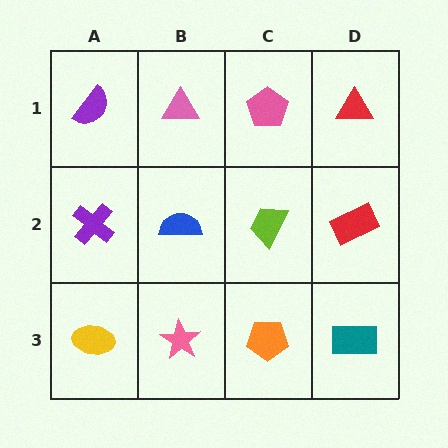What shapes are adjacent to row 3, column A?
A purple cross (row 2, column A), a pink star (row 3, column B).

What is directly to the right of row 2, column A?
A blue semicircle.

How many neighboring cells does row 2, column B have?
4.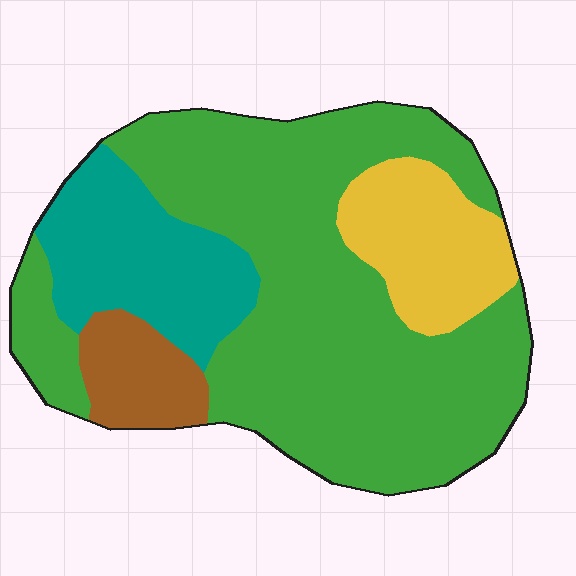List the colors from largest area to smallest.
From largest to smallest: green, teal, yellow, brown.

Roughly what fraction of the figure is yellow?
Yellow covers around 15% of the figure.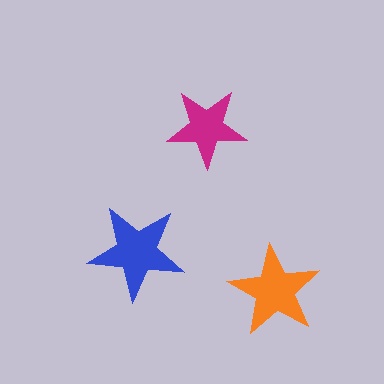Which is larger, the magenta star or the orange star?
The orange one.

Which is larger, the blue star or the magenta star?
The blue one.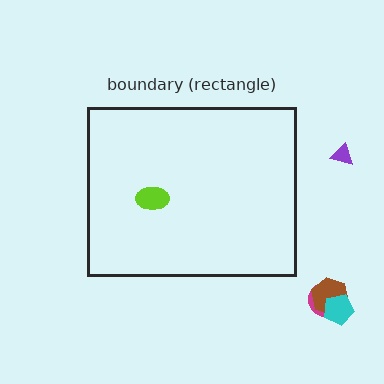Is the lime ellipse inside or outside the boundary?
Inside.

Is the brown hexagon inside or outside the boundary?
Outside.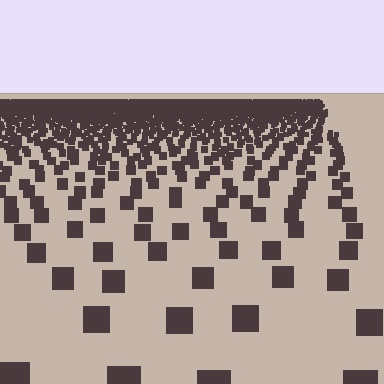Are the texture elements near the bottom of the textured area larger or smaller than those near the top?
Larger. Near the bottom, elements are closer to the viewer and appear at a bigger on-screen size.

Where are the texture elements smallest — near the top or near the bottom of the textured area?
Near the top.